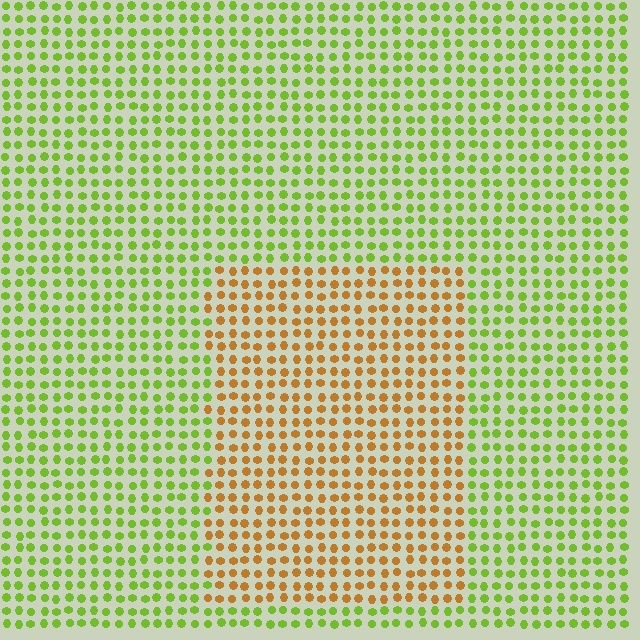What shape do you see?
I see a rectangle.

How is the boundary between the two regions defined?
The boundary is defined purely by a slight shift in hue (about 58 degrees). Spacing, size, and orientation are identical on both sides.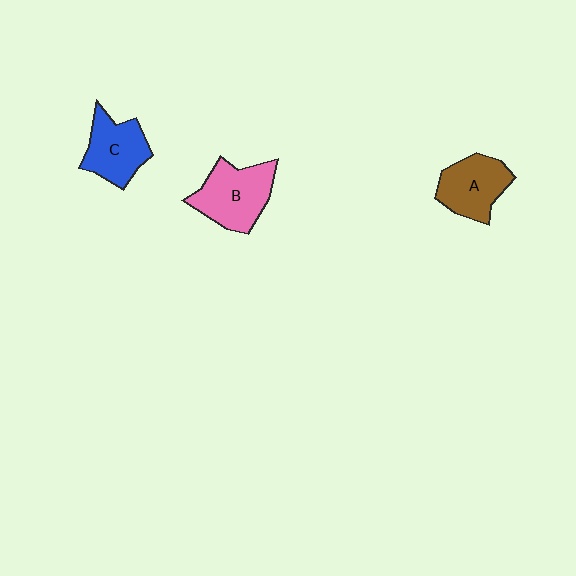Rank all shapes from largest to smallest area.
From largest to smallest: B (pink), A (brown), C (blue).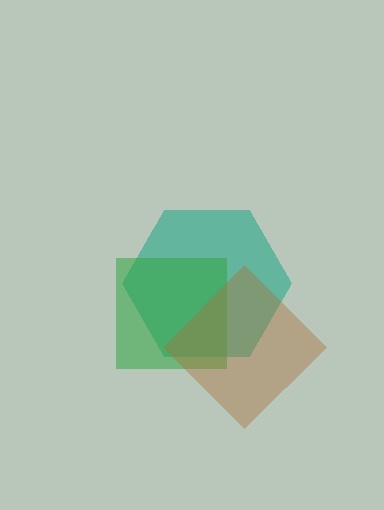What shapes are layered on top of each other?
The layered shapes are: a teal hexagon, a green square, a brown diamond.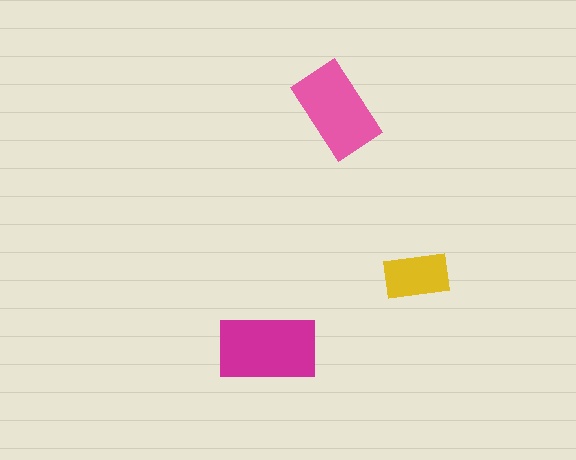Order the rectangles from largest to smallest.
the magenta one, the pink one, the yellow one.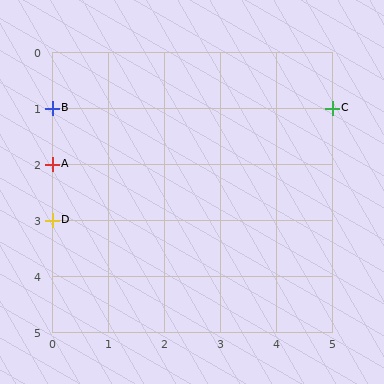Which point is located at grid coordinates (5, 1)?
Point C is at (5, 1).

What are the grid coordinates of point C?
Point C is at grid coordinates (5, 1).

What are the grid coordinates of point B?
Point B is at grid coordinates (0, 1).